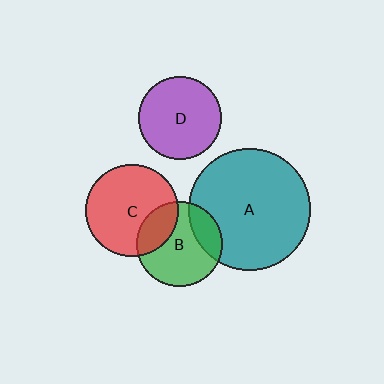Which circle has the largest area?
Circle A (teal).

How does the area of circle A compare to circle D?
Approximately 2.1 times.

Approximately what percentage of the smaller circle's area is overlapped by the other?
Approximately 20%.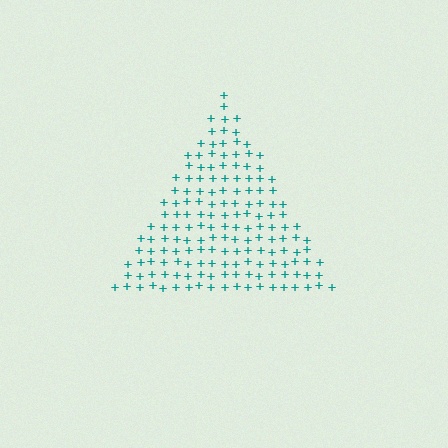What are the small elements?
The small elements are plus signs.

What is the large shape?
The large shape is a triangle.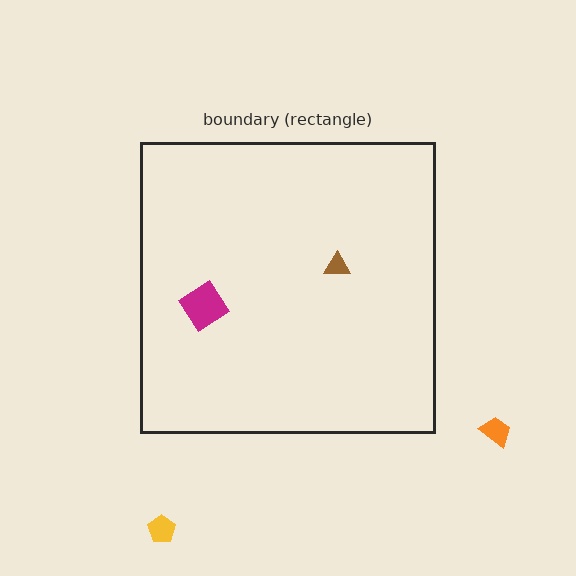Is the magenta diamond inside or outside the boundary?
Inside.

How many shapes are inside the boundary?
2 inside, 2 outside.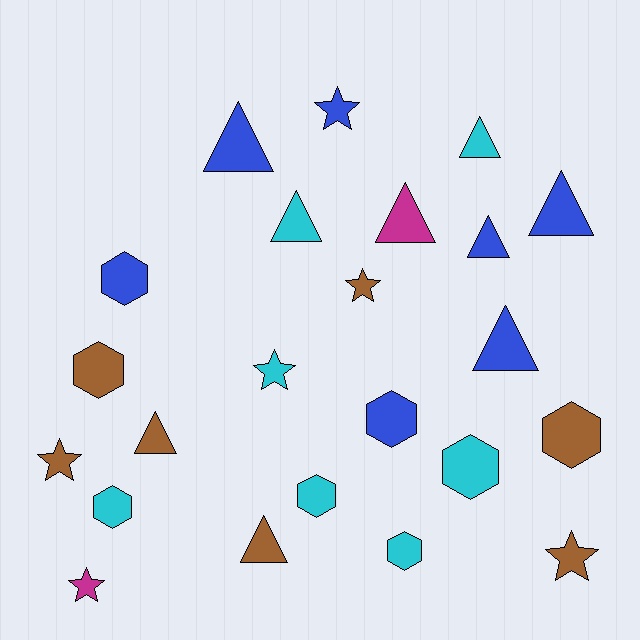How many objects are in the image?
There are 23 objects.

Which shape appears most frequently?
Triangle, with 9 objects.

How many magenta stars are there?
There is 1 magenta star.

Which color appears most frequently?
Brown, with 7 objects.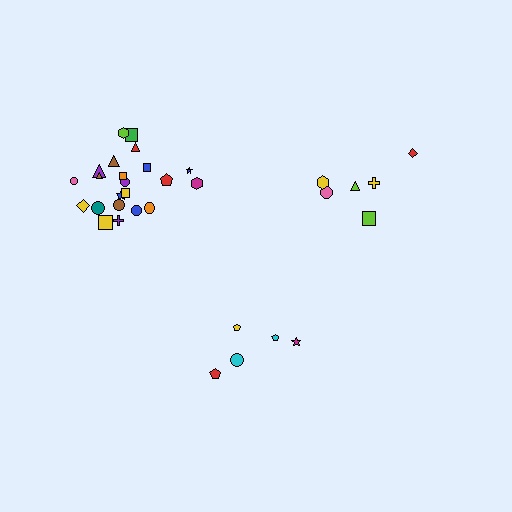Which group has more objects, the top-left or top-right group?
The top-left group.